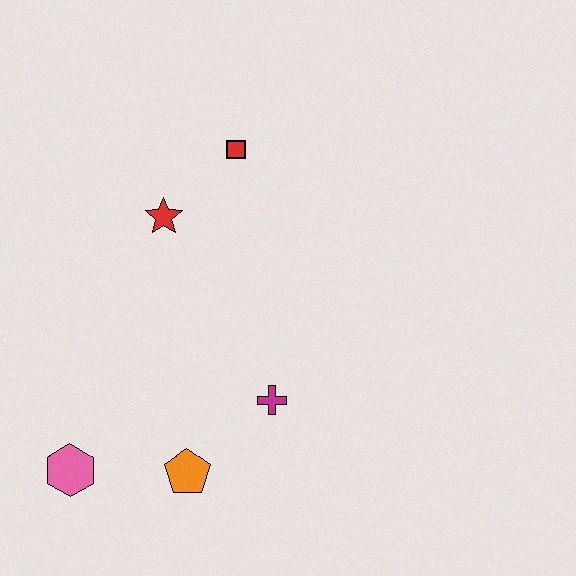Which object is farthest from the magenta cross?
The red square is farthest from the magenta cross.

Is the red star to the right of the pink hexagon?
Yes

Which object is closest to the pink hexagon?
The orange pentagon is closest to the pink hexagon.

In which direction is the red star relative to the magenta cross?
The red star is above the magenta cross.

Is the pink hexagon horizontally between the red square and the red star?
No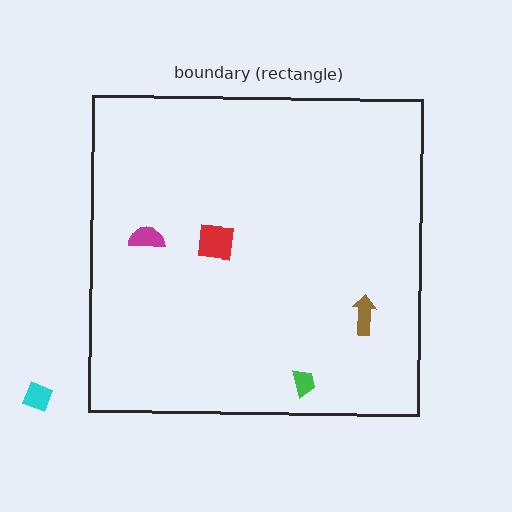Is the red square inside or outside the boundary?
Inside.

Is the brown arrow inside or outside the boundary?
Inside.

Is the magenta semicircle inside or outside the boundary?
Inside.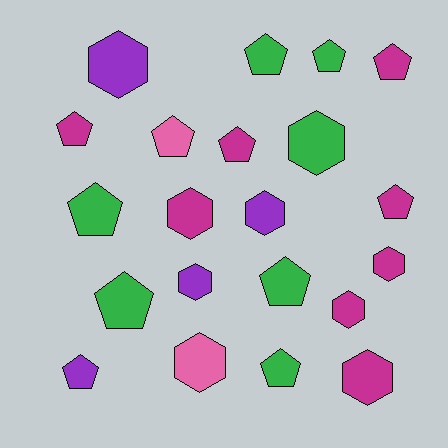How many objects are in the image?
There are 21 objects.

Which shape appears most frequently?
Pentagon, with 12 objects.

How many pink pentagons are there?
There is 1 pink pentagon.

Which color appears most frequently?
Magenta, with 8 objects.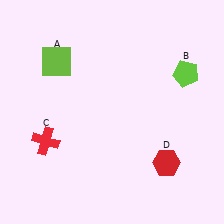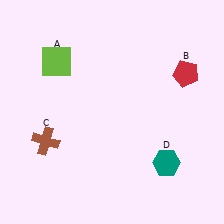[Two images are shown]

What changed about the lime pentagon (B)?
In Image 1, B is lime. In Image 2, it changed to red.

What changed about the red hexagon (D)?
In Image 1, D is red. In Image 2, it changed to teal.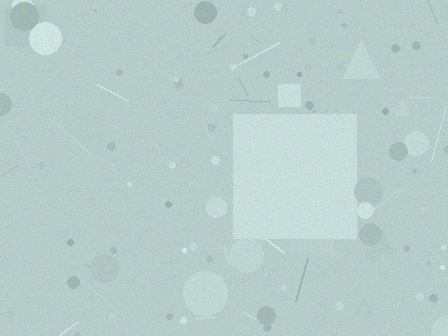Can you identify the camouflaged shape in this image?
The camouflaged shape is a square.